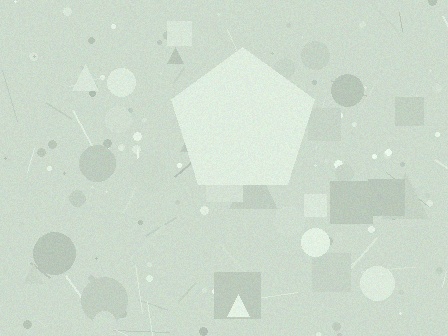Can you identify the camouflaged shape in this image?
The camouflaged shape is a pentagon.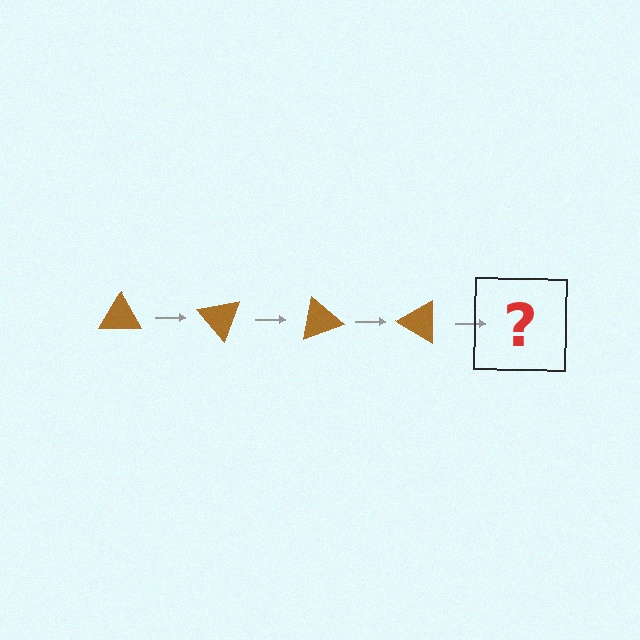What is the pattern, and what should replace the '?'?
The pattern is that the triangle rotates 50 degrees each step. The '?' should be a brown triangle rotated 200 degrees.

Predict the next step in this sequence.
The next step is a brown triangle rotated 200 degrees.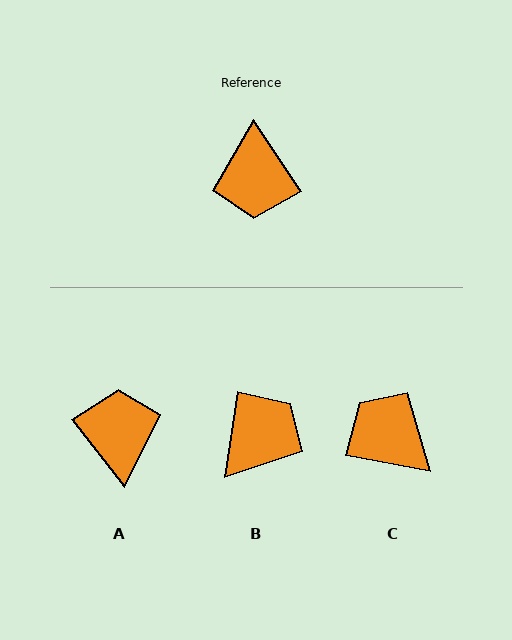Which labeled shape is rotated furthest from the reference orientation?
A, about 176 degrees away.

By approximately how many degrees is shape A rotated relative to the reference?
Approximately 176 degrees clockwise.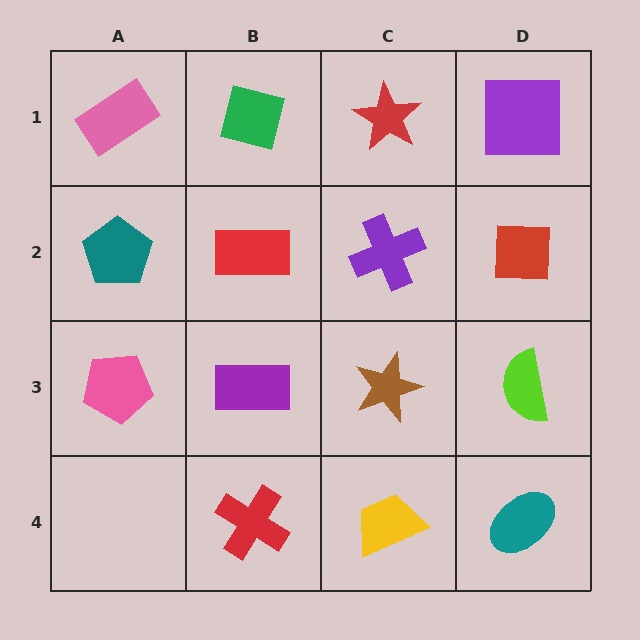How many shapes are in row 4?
3 shapes.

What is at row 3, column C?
A brown star.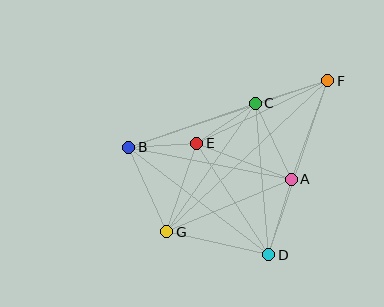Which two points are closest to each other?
Points B and E are closest to each other.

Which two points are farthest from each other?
Points F and G are farthest from each other.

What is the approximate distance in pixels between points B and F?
The distance between B and F is approximately 209 pixels.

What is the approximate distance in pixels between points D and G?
The distance between D and G is approximately 104 pixels.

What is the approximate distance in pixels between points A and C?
The distance between A and C is approximately 84 pixels.